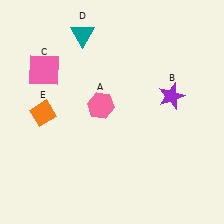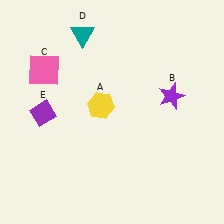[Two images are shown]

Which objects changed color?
A changed from pink to yellow. E changed from orange to purple.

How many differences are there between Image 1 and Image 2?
There are 2 differences between the two images.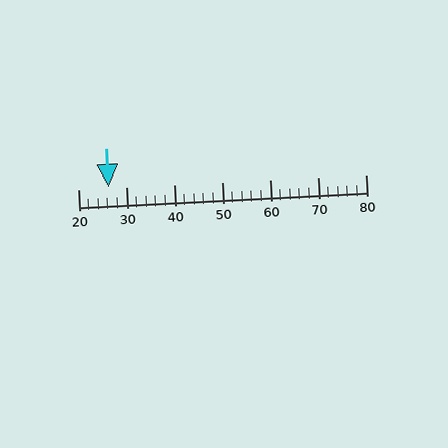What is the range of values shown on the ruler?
The ruler shows values from 20 to 80.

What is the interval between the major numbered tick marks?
The major tick marks are spaced 10 units apart.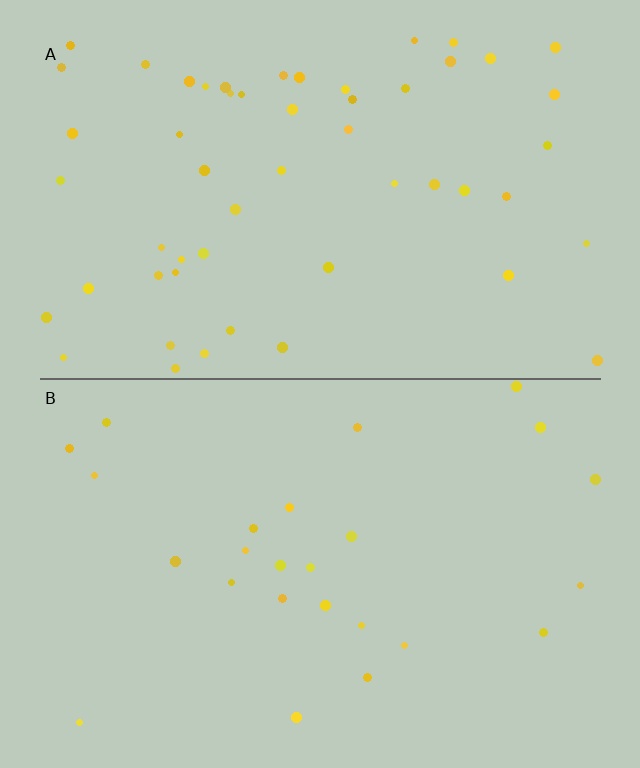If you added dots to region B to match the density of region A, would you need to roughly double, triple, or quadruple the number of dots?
Approximately double.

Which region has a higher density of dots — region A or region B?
A (the top).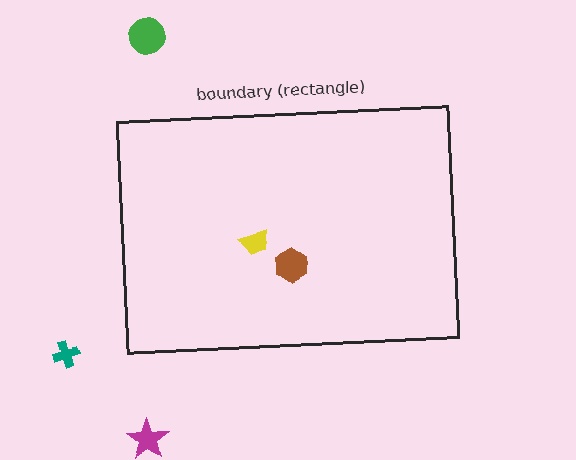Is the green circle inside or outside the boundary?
Outside.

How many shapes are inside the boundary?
2 inside, 3 outside.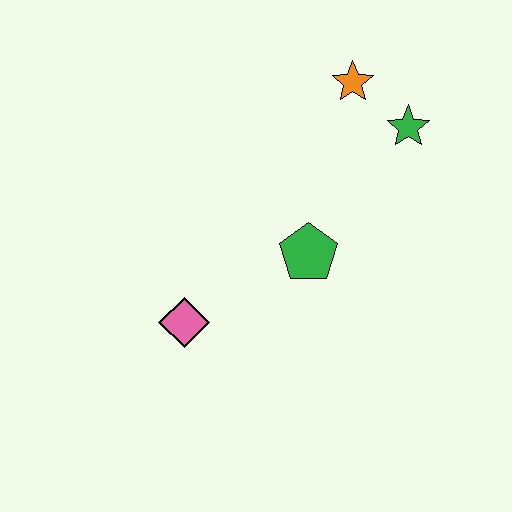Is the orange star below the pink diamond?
No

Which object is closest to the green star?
The orange star is closest to the green star.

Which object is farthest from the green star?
The pink diamond is farthest from the green star.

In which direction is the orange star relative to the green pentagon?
The orange star is above the green pentagon.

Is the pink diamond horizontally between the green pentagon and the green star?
No